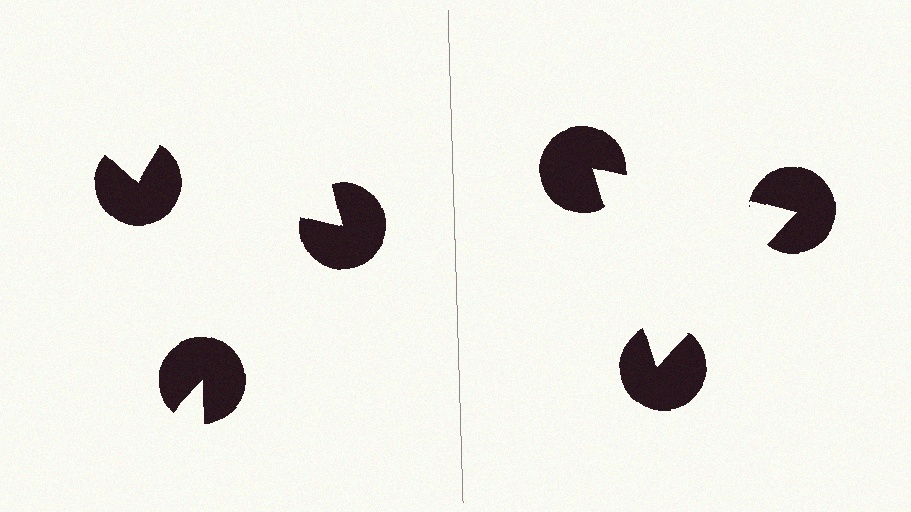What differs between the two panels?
The pac-man discs are positioned identically on both sides; only the wedge orientations differ. On the right they align to a triangle; on the left they are misaligned.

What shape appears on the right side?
An illusory triangle.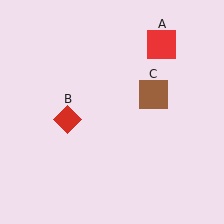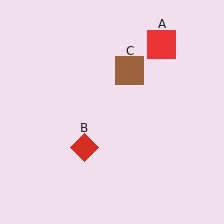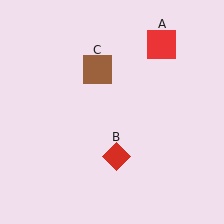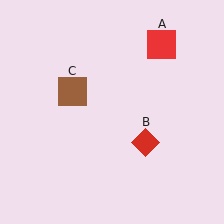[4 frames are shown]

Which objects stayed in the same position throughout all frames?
Red square (object A) remained stationary.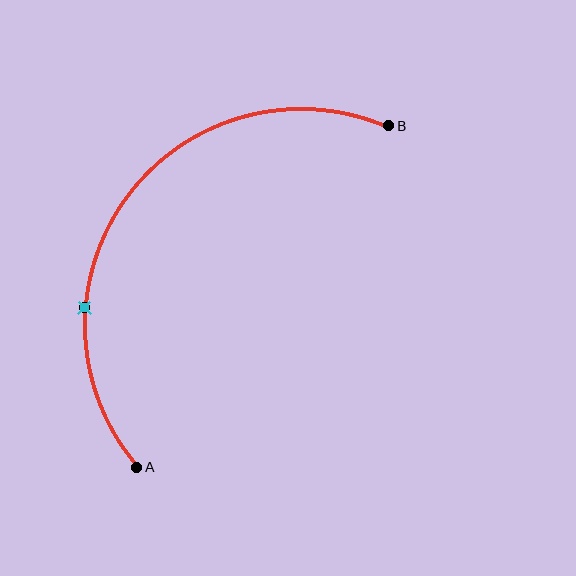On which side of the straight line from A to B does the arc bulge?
The arc bulges above and to the left of the straight line connecting A and B.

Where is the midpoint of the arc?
The arc midpoint is the point on the curve farthest from the straight line joining A and B. It sits above and to the left of that line.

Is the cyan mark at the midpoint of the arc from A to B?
No. The cyan mark lies on the arc but is closer to endpoint A. The arc midpoint would be at the point on the curve equidistant along the arc from both A and B.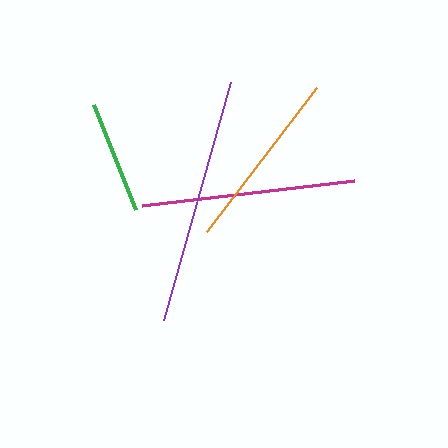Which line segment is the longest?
The purple line is the longest at approximately 247 pixels.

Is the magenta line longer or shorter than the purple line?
The purple line is longer than the magenta line.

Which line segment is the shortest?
The green line is the shortest at approximately 113 pixels.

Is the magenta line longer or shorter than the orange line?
The magenta line is longer than the orange line.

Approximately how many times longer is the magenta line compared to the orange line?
The magenta line is approximately 1.2 times the length of the orange line.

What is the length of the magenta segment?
The magenta segment is approximately 214 pixels long.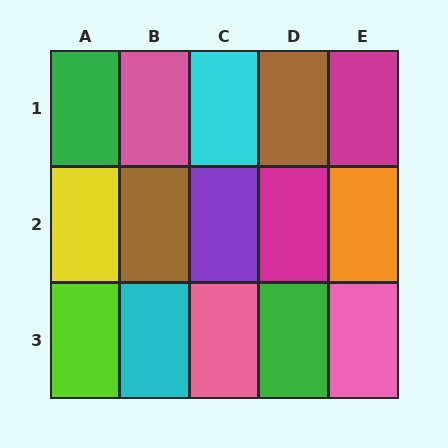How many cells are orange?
1 cell is orange.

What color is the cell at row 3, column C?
Pink.